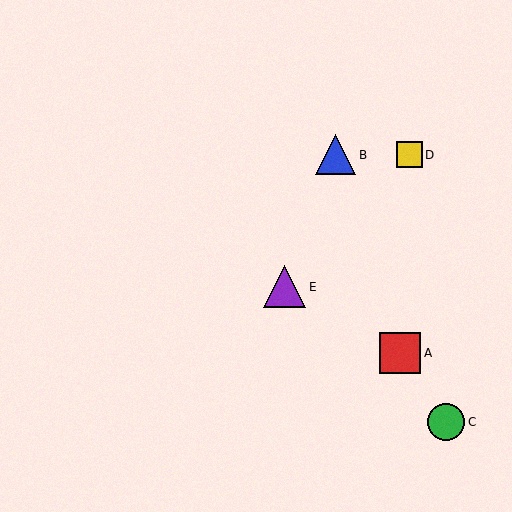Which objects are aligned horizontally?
Objects B, D are aligned horizontally.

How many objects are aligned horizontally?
2 objects (B, D) are aligned horizontally.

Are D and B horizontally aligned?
Yes, both are at y≈155.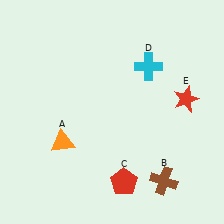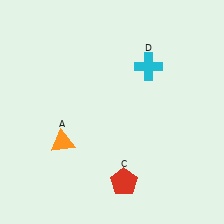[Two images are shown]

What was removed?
The red star (E), the brown cross (B) were removed in Image 2.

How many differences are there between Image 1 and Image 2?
There are 2 differences between the two images.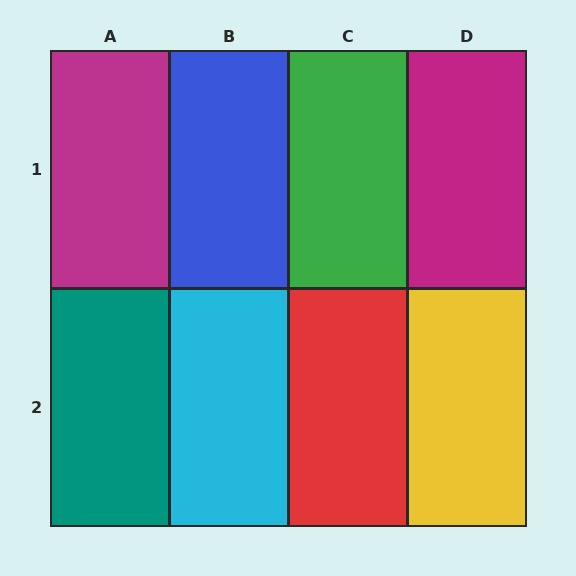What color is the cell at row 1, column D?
Magenta.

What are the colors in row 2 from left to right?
Teal, cyan, red, yellow.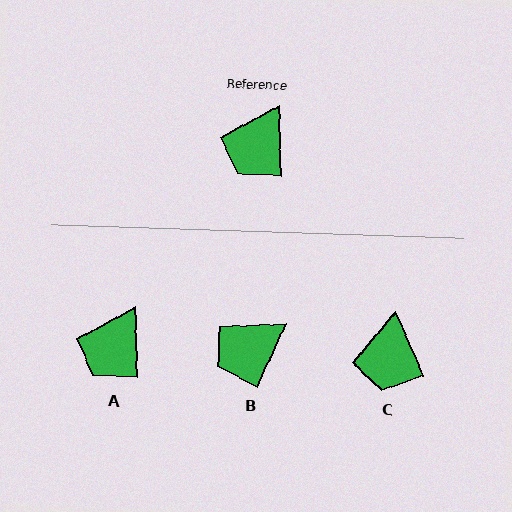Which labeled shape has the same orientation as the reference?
A.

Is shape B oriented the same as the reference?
No, it is off by about 26 degrees.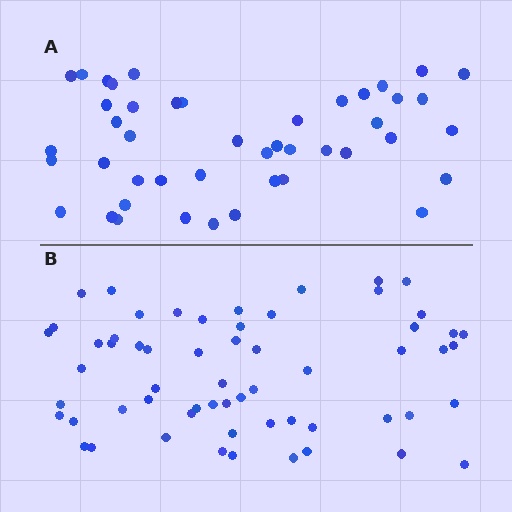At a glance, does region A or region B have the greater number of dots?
Region B (the bottom region) has more dots.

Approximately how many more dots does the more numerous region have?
Region B has approximately 15 more dots than region A.